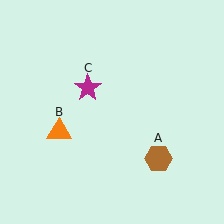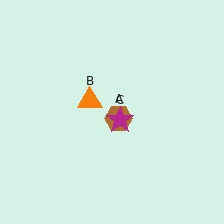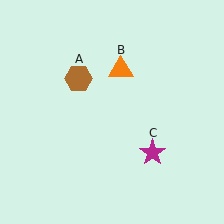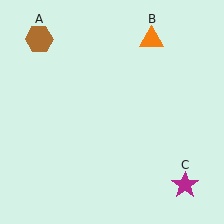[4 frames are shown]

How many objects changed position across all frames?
3 objects changed position: brown hexagon (object A), orange triangle (object B), magenta star (object C).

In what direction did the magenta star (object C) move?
The magenta star (object C) moved down and to the right.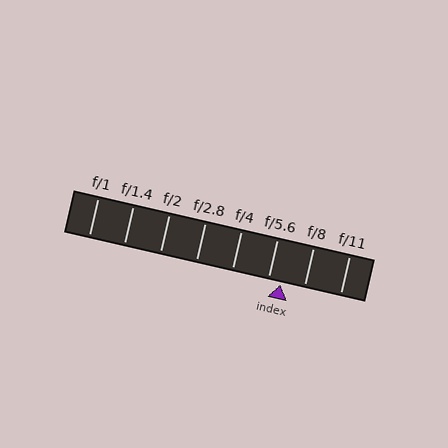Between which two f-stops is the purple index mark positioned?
The index mark is between f/5.6 and f/8.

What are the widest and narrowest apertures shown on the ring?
The widest aperture shown is f/1 and the narrowest is f/11.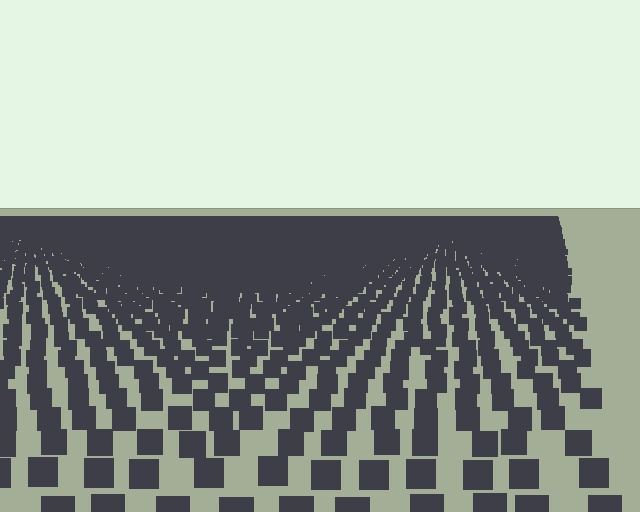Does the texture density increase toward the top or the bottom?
Density increases toward the top.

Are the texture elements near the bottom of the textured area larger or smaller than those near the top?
Larger. Near the bottom, elements are closer to the viewer and appear at a bigger on-screen size.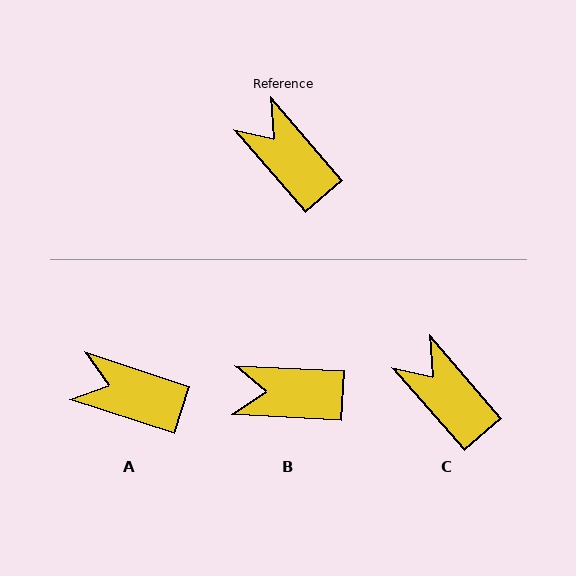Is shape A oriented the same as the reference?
No, it is off by about 31 degrees.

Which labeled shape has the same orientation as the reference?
C.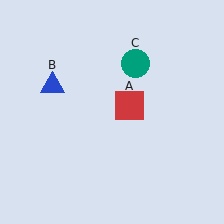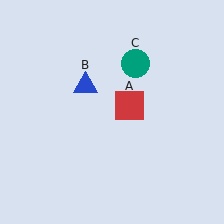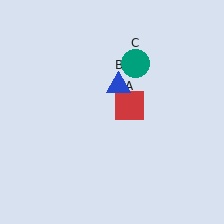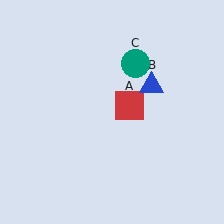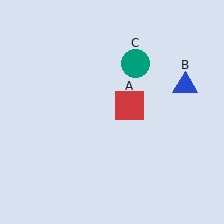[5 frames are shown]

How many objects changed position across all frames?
1 object changed position: blue triangle (object B).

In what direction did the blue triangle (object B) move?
The blue triangle (object B) moved right.